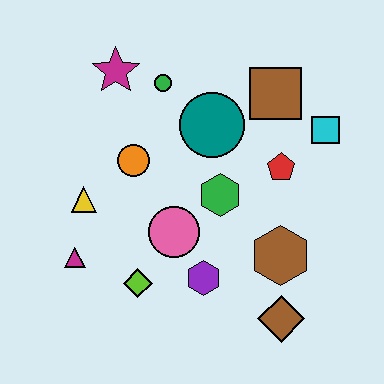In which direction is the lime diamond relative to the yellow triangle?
The lime diamond is below the yellow triangle.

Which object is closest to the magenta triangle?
The yellow triangle is closest to the magenta triangle.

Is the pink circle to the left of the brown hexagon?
Yes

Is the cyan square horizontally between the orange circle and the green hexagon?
No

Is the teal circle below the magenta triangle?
No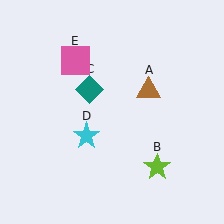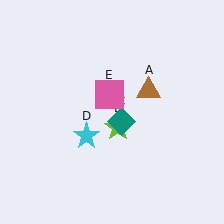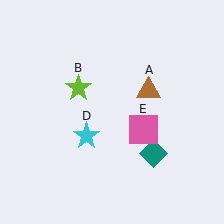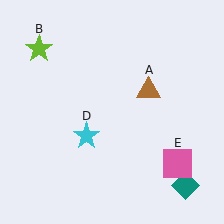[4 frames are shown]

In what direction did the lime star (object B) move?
The lime star (object B) moved up and to the left.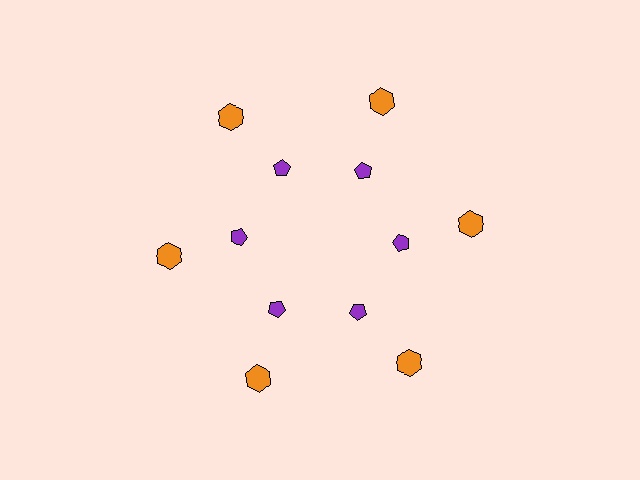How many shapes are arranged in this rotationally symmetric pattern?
There are 12 shapes, arranged in 6 groups of 2.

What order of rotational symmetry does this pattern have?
This pattern has 6-fold rotational symmetry.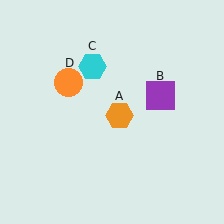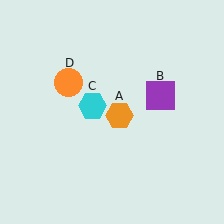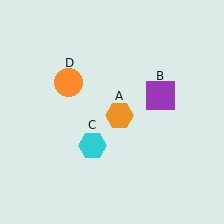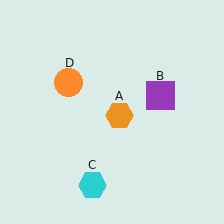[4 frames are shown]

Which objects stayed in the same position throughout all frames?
Orange hexagon (object A) and purple square (object B) and orange circle (object D) remained stationary.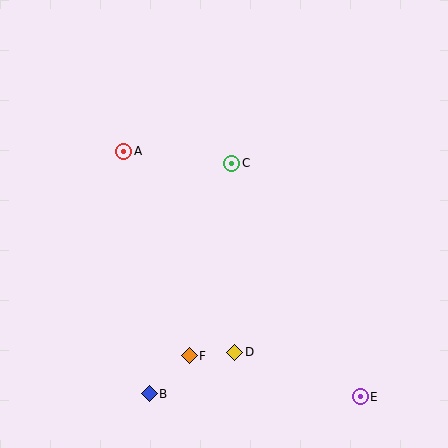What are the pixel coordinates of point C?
Point C is at (232, 163).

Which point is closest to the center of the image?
Point C at (232, 163) is closest to the center.